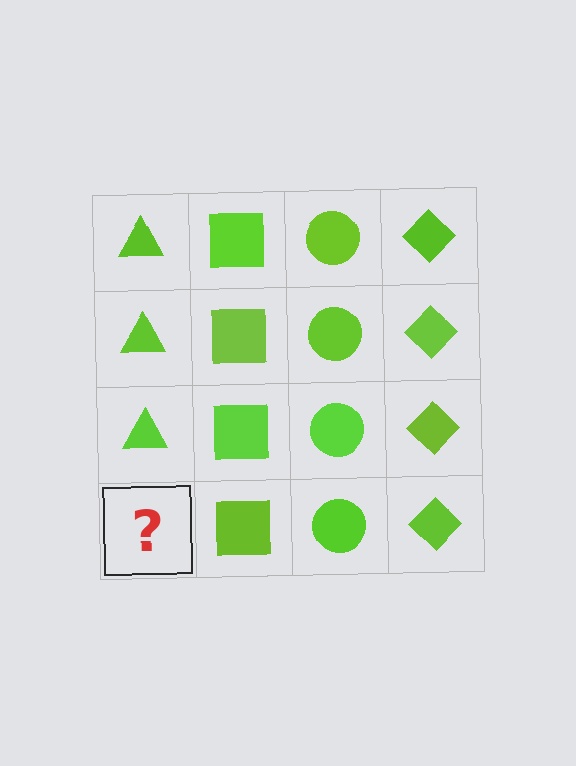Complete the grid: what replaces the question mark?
The question mark should be replaced with a lime triangle.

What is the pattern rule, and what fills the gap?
The rule is that each column has a consistent shape. The gap should be filled with a lime triangle.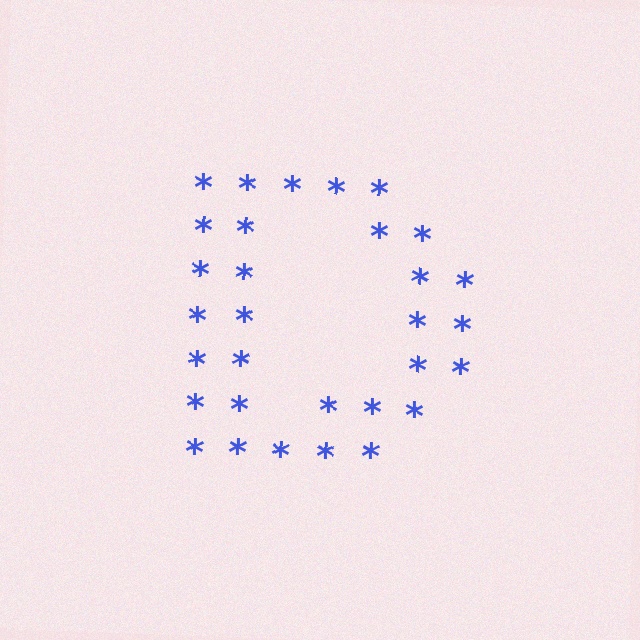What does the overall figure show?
The overall figure shows the letter D.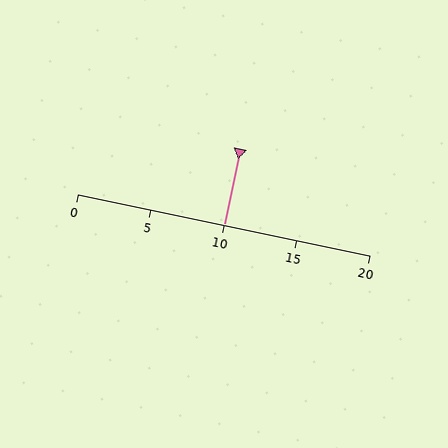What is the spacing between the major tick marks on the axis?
The major ticks are spaced 5 apart.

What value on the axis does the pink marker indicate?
The marker indicates approximately 10.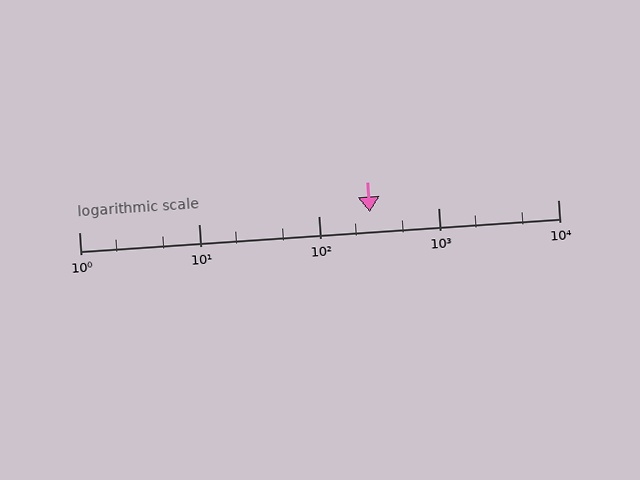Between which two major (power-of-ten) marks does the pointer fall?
The pointer is between 100 and 1000.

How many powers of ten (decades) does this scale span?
The scale spans 4 decades, from 1 to 10000.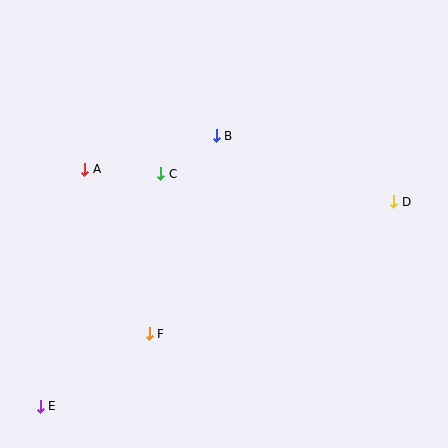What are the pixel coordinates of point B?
Point B is at (216, 136).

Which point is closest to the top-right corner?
Point D is closest to the top-right corner.